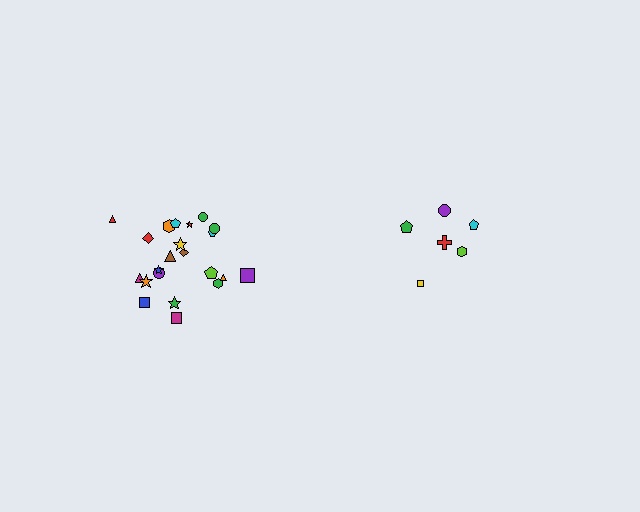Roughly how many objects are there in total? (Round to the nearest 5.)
Roughly 30 objects in total.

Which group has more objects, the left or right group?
The left group.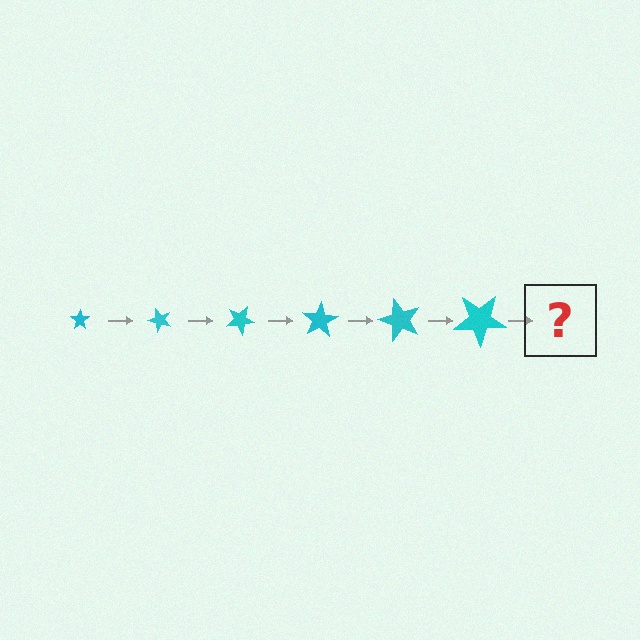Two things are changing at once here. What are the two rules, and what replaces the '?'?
The two rules are that the star grows larger each step and it rotates 50 degrees each step. The '?' should be a star, larger than the previous one and rotated 300 degrees from the start.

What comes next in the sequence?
The next element should be a star, larger than the previous one and rotated 300 degrees from the start.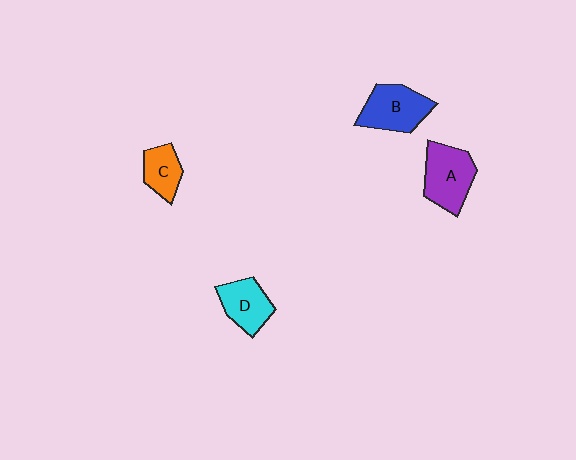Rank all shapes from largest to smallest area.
From largest to smallest: A (purple), B (blue), D (cyan), C (orange).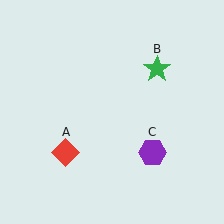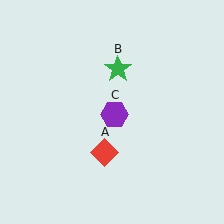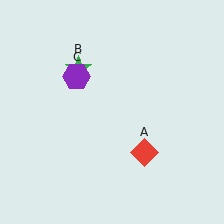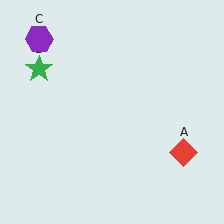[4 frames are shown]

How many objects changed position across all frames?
3 objects changed position: red diamond (object A), green star (object B), purple hexagon (object C).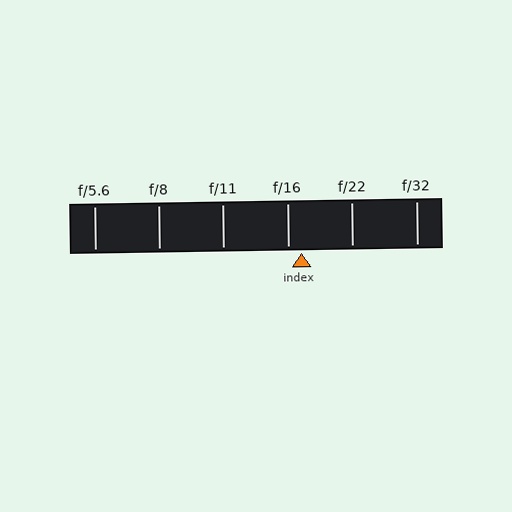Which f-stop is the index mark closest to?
The index mark is closest to f/16.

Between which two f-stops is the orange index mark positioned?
The index mark is between f/16 and f/22.